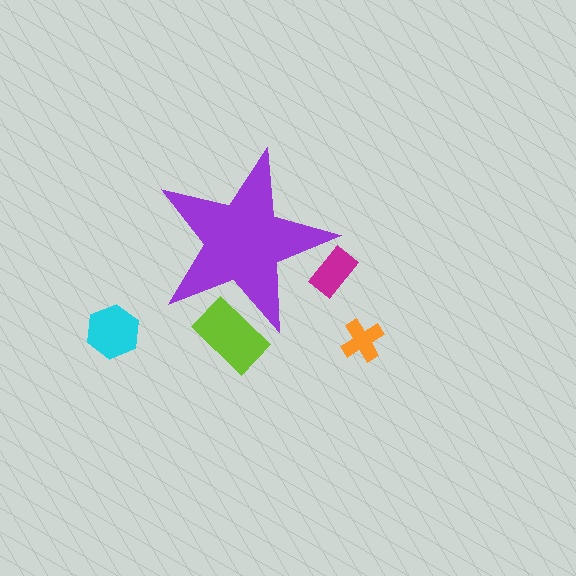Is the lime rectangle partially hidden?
Yes, the lime rectangle is partially hidden behind the purple star.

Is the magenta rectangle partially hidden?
Yes, the magenta rectangle is partially hidden behind the purple star.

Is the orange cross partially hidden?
No, the orange cross is fully visible.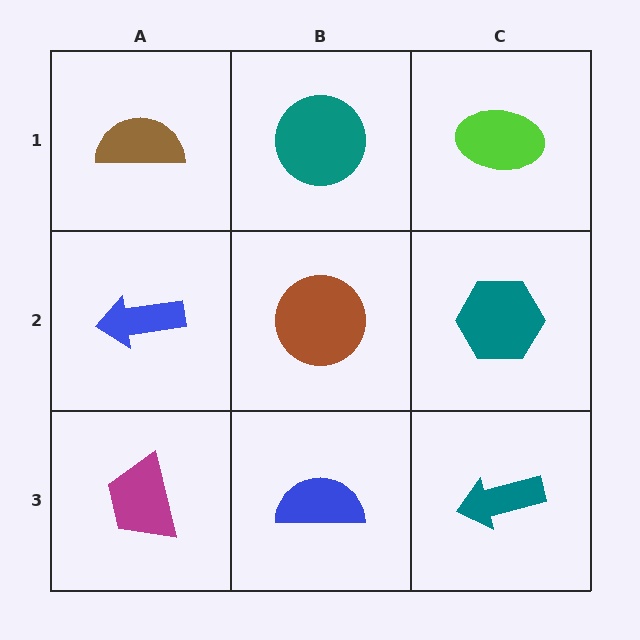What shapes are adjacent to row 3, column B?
A brown circle (row 2, column B), a magenta trapezoid (row 3, column A), a teal arrow (row 3, column C).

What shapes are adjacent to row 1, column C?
A teal hexagon (row 2, column C), a teal circle (row 1, column B).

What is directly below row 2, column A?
A magenta trapezoid.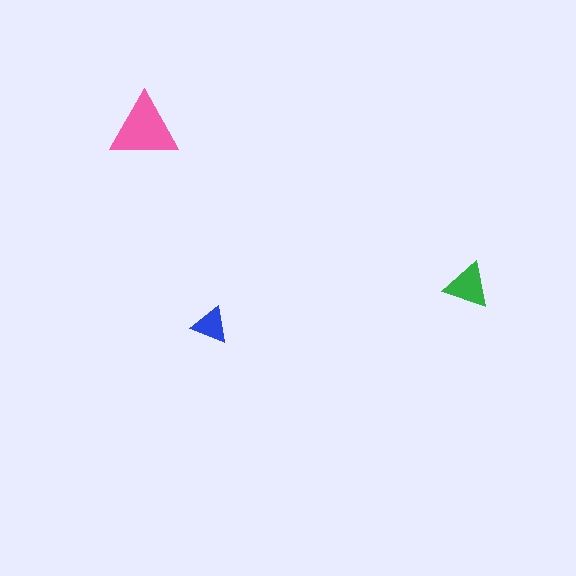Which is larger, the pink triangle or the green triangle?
The pink one.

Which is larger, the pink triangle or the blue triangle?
The pink one.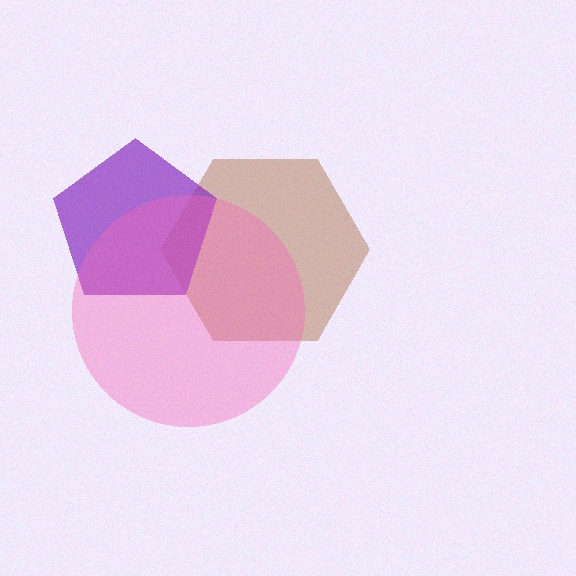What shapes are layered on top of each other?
The layered shapes are: a brown hexagon, a purple pentagon, a pink circle.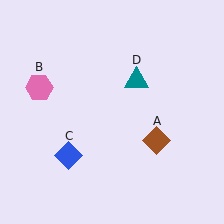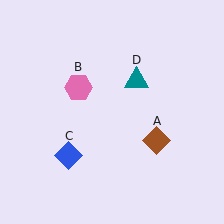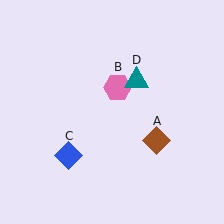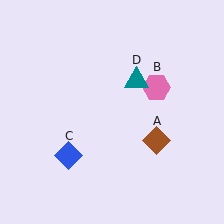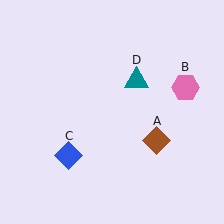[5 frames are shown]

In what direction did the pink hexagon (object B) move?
The pink hexagon (object B) moved right.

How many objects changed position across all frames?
1 object changed position: pink hexagon (object B).